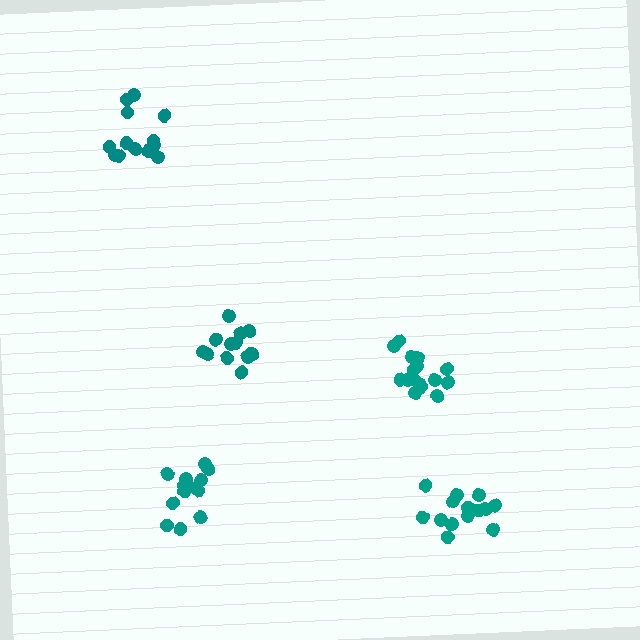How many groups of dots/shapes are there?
There are 5 groups.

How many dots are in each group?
Group 1: 13 dots, Group 2: 13 dots, Group 3: 17 dots, Group 4: 14 dots, Group 5: 13 dots (70 total).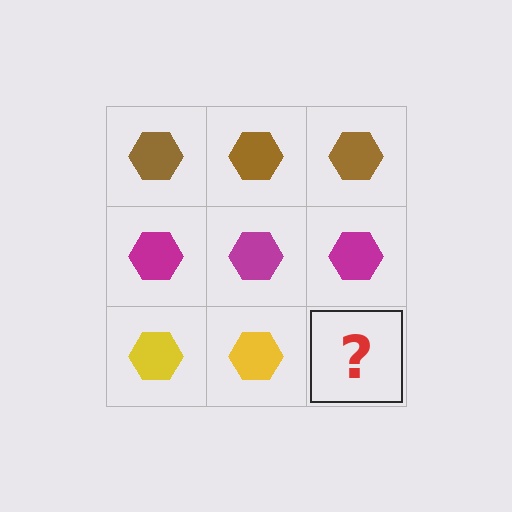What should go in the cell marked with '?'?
The missing cell should contain a yellow hexagon.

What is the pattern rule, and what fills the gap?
The rule is that each row has a consistent color. The gap should be filled with a yellow hexagon.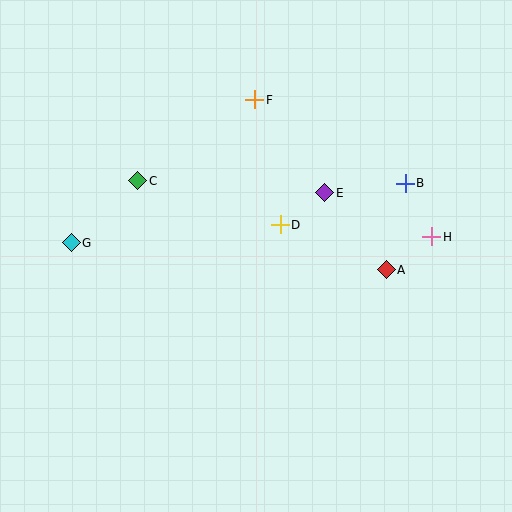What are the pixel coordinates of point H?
Point H is at (432, 237).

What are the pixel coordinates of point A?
Point A is at (386, 270).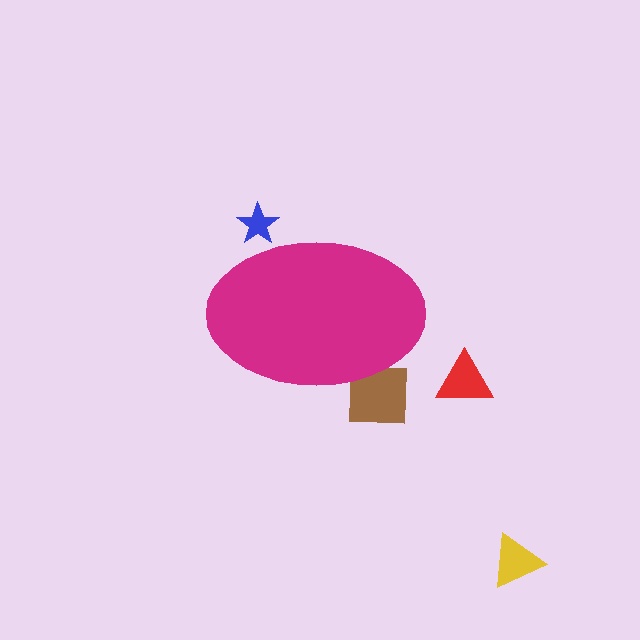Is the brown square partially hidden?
Yes, the brown square is partially hidden behind the magenta ellipse.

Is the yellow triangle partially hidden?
No, the yellow triangle is fully visible.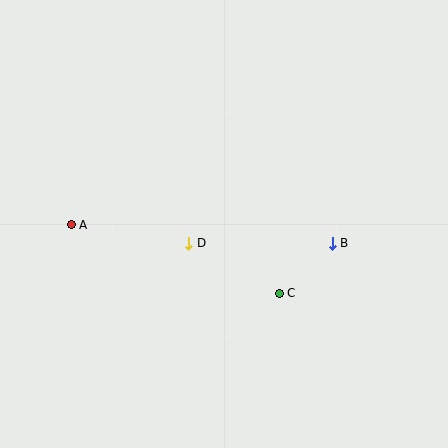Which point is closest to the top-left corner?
Point A is closest to the top-left corner.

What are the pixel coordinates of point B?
Point B is at (332, 243).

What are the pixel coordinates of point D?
Point D is at (189, 243).